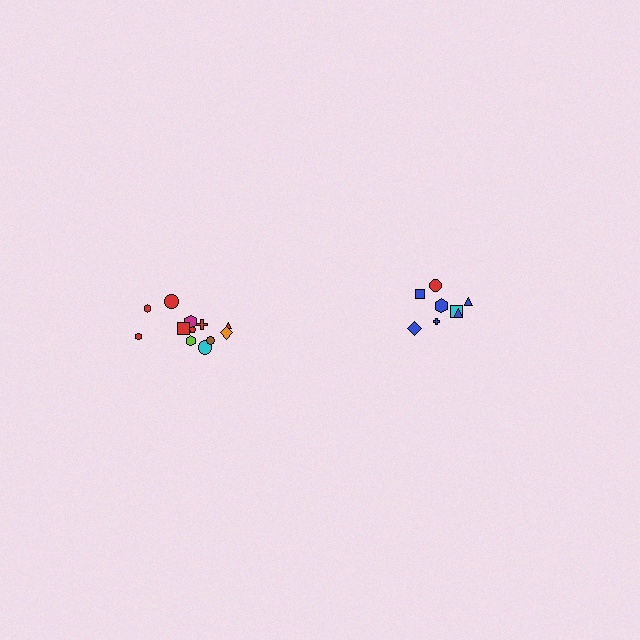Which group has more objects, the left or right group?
The left group.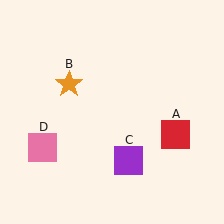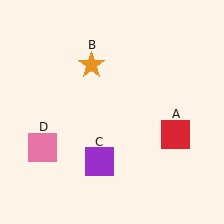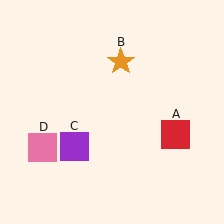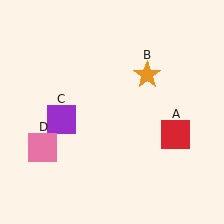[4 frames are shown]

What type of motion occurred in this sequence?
The orange star (object B), purple square (object C) rotated clockwise around the center of the scene.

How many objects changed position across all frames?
2 objects changed position: orange star (object B), purple square (object C).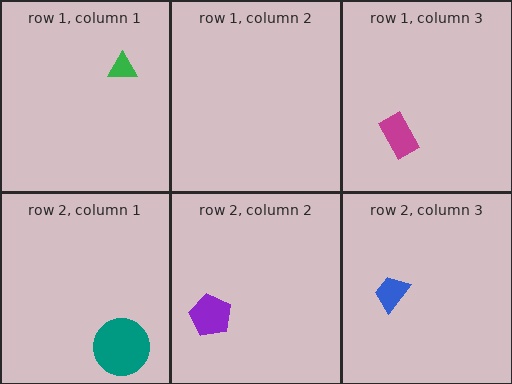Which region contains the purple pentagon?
The row 2, column 2 region.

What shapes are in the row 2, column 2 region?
The purple pentagon.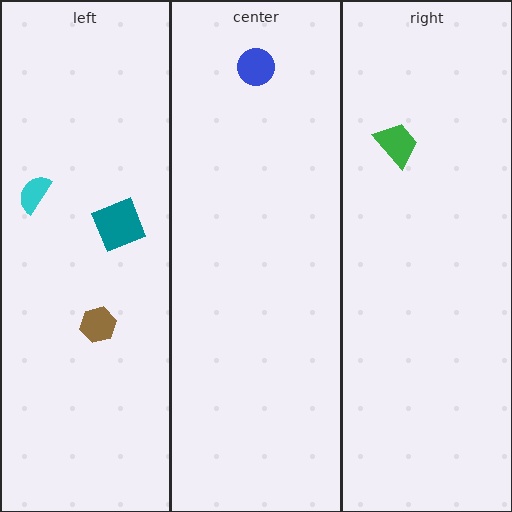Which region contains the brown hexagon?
The left region.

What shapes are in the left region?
The cyan semicircle, the teal diamond, the brown hexagon.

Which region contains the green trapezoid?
The right region.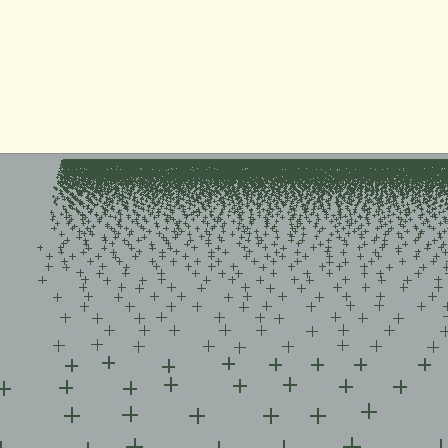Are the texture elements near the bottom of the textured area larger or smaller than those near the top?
Larger. Near the bottom, elements are closer to the viewer and appear at a bigger on-screen size.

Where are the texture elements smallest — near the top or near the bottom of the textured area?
Near the top.